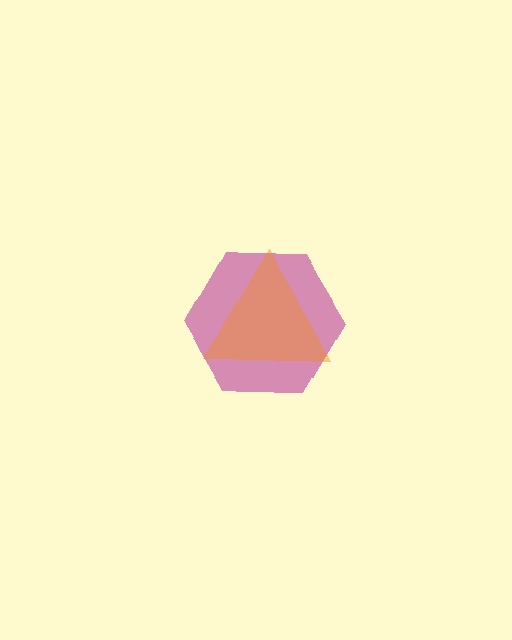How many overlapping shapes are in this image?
There are 2 overlapping shapes in the image.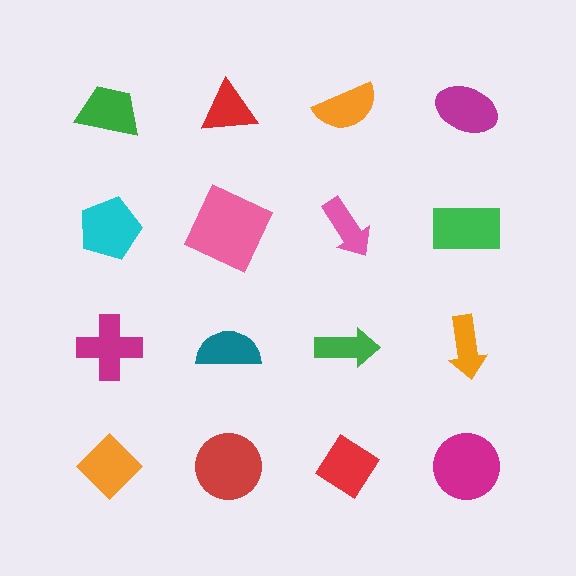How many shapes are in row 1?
4 shapes.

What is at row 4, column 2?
A red circle.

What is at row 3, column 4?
An orange arrow.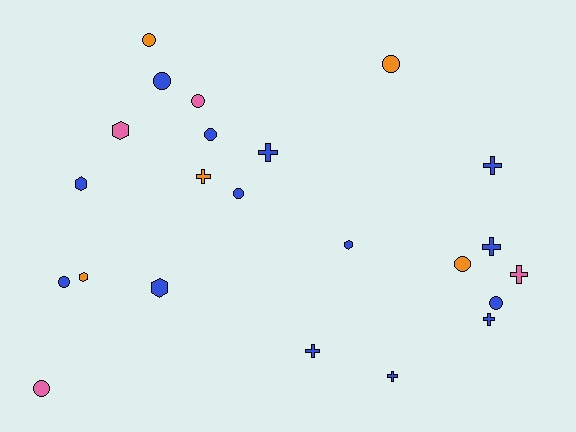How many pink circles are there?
There are 2 pink circles.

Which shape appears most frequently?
Circle, with 10 objects.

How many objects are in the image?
There are 23 objects.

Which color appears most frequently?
Blue, with 14 objects.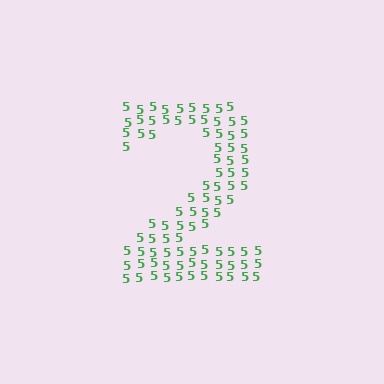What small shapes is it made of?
It is made of small digit 5's.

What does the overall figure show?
The overall figure shows the digit 2.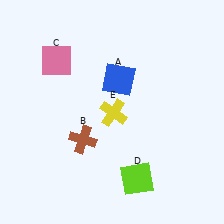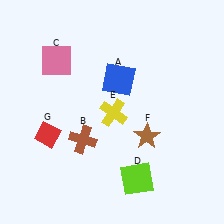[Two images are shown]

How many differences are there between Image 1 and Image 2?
There are 2 differences between the two images.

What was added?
A brown star (F), a red diamond (G) were added in Image 2.